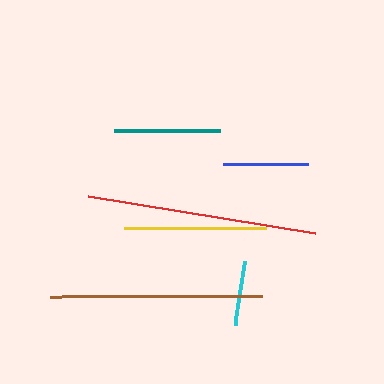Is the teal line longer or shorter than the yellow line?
The yellow line is longer than the teal line.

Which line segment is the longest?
The red line is the longest at approximately 230 pixels.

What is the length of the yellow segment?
The yellow segment is approximately 142 pixels long.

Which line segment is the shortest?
The cyan line is the shortest at approximately 65 pixels.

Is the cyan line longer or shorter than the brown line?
The brown line is longer than the cyan line.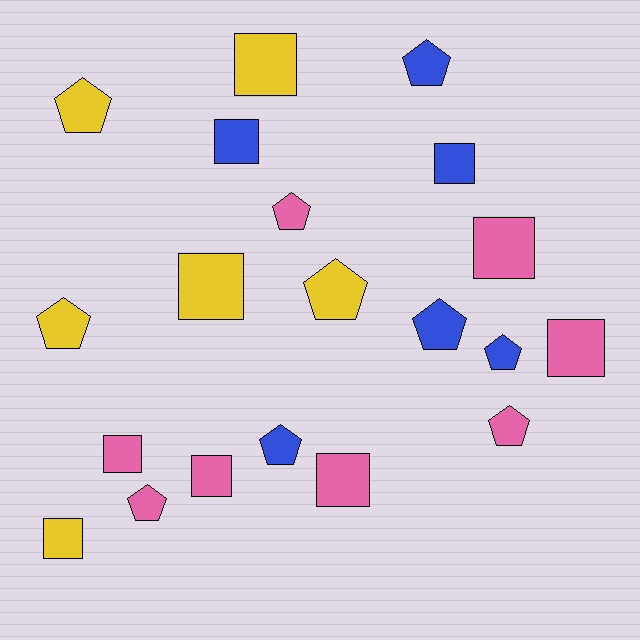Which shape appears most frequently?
Square, with 10 objects.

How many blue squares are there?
There are 2 blue squares.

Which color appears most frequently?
Pink, with 8 objects.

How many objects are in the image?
There are 20 objects.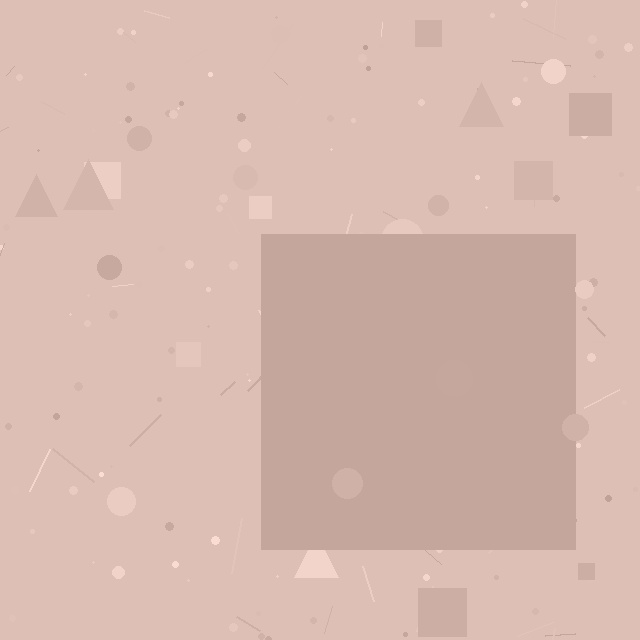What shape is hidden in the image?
A square is hidden in the image.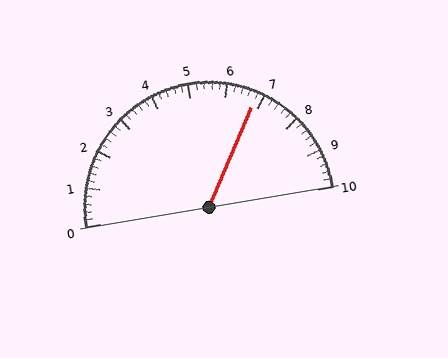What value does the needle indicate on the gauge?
The needle indicates approximately 6.8.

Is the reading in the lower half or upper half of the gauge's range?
The reading is in the upper half of the range (0 to 10).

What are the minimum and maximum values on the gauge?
The gauge ranges from 0 to 10.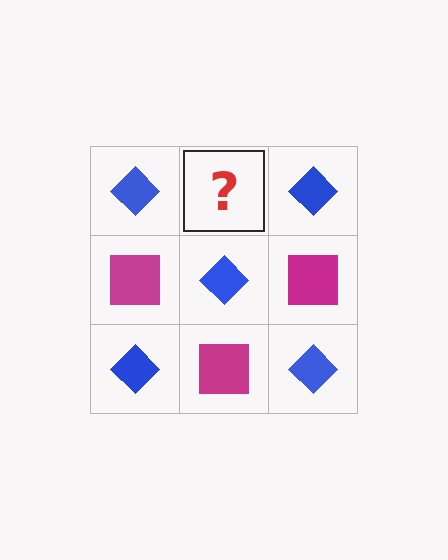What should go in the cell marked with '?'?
The missing cell should contain a magenta square.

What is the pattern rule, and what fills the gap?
The rule is that it alternates blue diamond and magenta square in a checkerboard pattern. The gap should be filled with a magenta square.